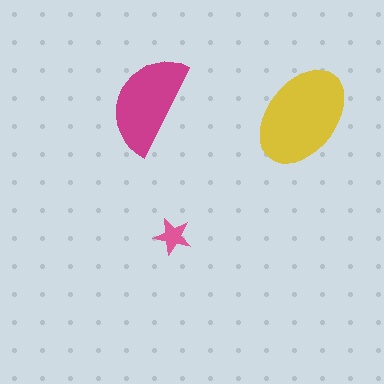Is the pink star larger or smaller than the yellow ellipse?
Smaller.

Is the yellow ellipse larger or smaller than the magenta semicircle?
Larger.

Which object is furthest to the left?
The magenta semicircle is leftmost.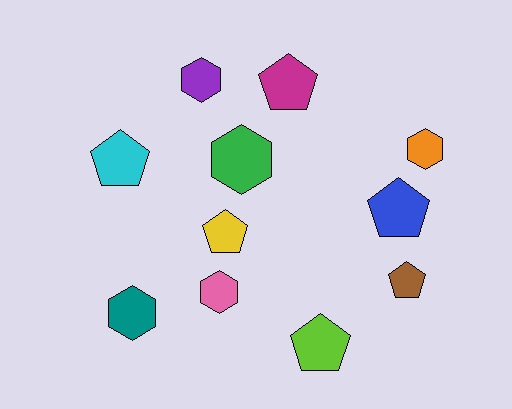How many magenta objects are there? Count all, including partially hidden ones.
There is 1 magenta object.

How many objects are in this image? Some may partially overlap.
There are 11 objects.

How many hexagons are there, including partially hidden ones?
There are 5 hexagons.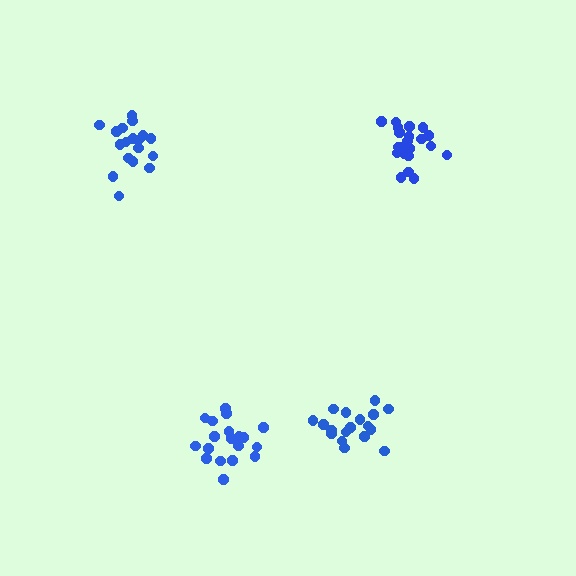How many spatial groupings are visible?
There are 4 spatial groupings.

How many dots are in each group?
Group 1: 19 dots, Group 2: 18 dots, Group 3: 21 dots, Group 4: 18 dots (76 total).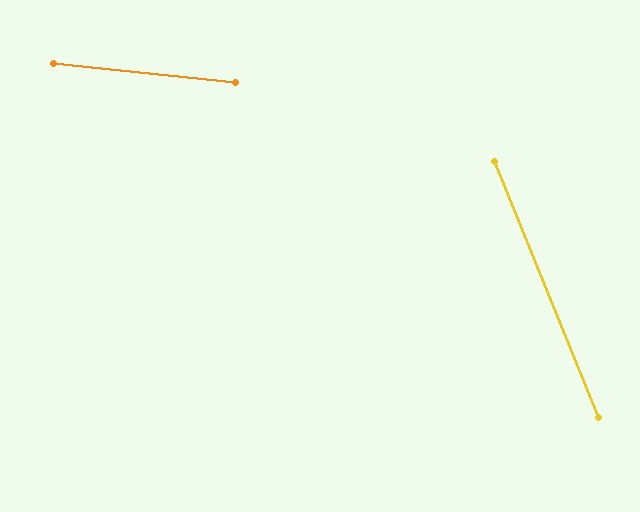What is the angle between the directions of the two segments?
Approximately 62 degrees.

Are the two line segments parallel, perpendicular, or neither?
Neither parallel nor perpendicular — they differ by about 62°.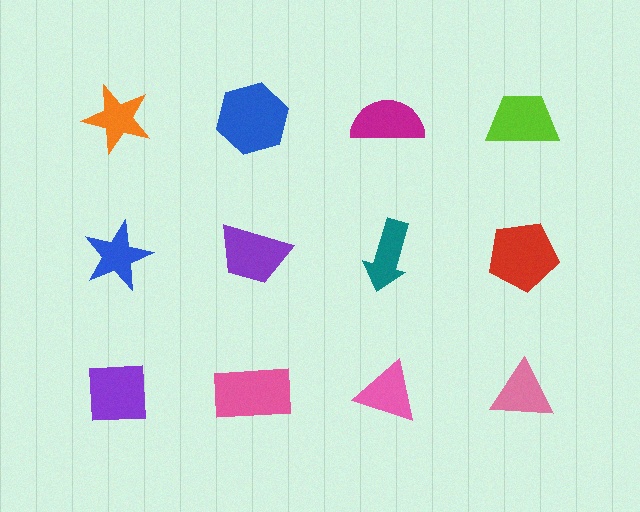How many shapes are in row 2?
4 shapes.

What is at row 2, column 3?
A teal arrow.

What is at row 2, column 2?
A purple trapezoid.